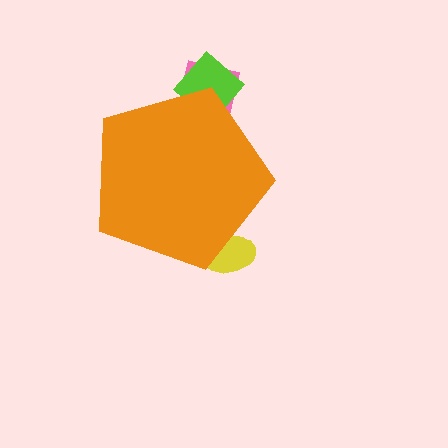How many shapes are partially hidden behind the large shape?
3 shapes are partially hidden.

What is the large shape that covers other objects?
An orange pentagon.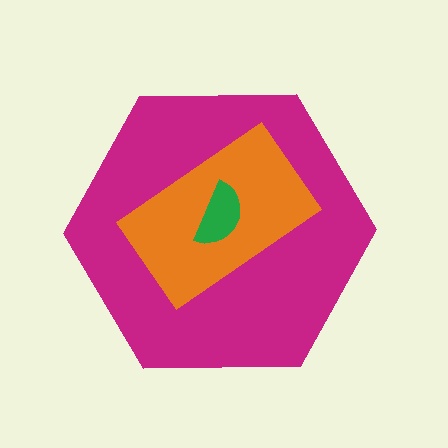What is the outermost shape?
The magenta hexagon.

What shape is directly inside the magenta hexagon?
The orange rectangle.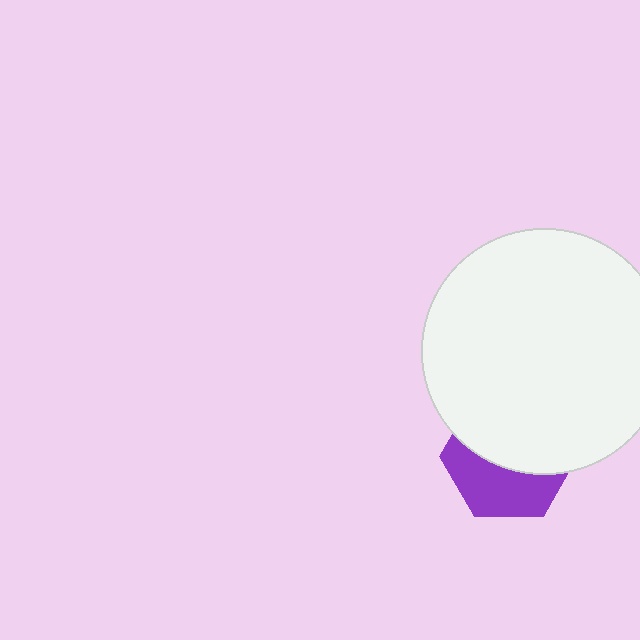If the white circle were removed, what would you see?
You would see the complete purple hexagon.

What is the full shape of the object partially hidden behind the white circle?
The partially hidden object is a purple hexagon.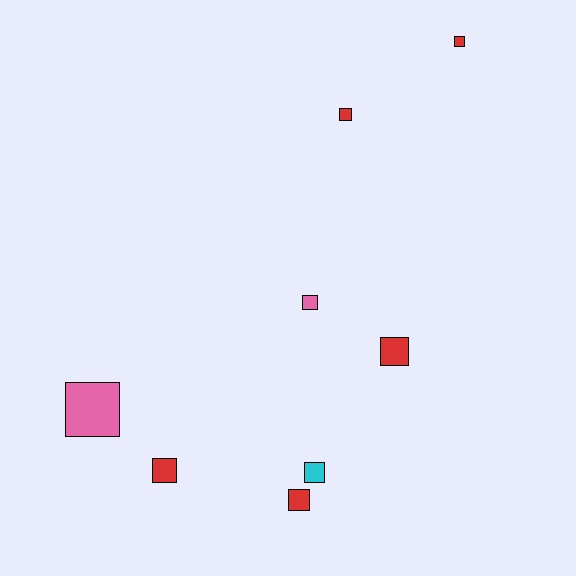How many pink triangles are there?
There are no pink triangles.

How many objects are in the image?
There are 8 objects.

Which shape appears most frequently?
Square, with 8 objects.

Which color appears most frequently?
Red, with 5 objects.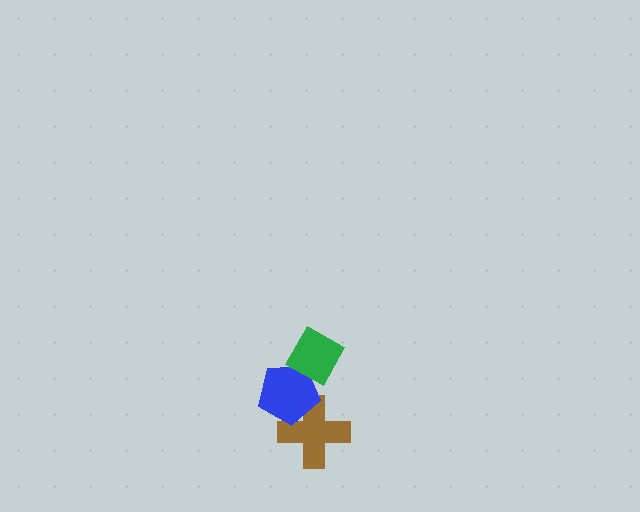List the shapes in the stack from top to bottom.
From top to bottom: the green diamond, the blue pentagon, the brown cross.